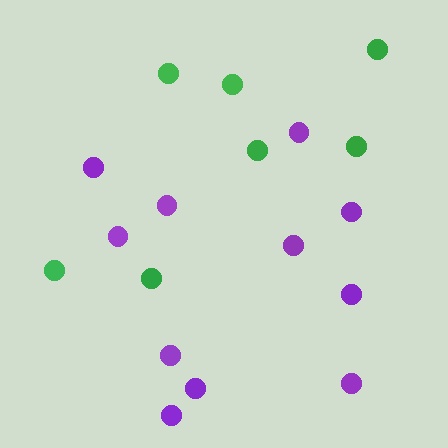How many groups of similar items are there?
There are 2 groups: one group of green circles (7) and one group of purple circles (11).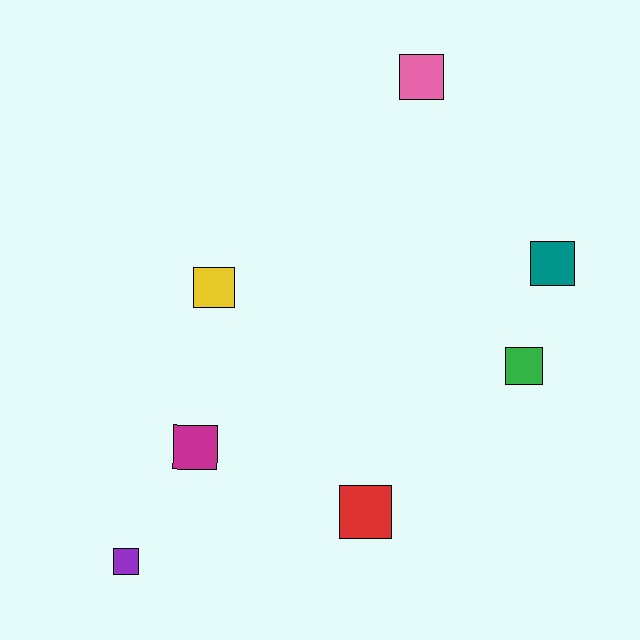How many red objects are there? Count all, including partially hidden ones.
There is 1 red object.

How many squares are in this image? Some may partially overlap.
There are 7 squares.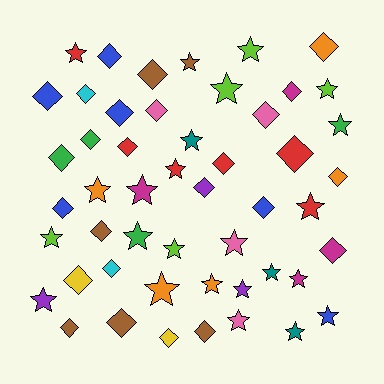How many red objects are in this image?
There are 6 red objects.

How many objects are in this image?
There are 50 objects.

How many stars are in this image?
There are 24 stars.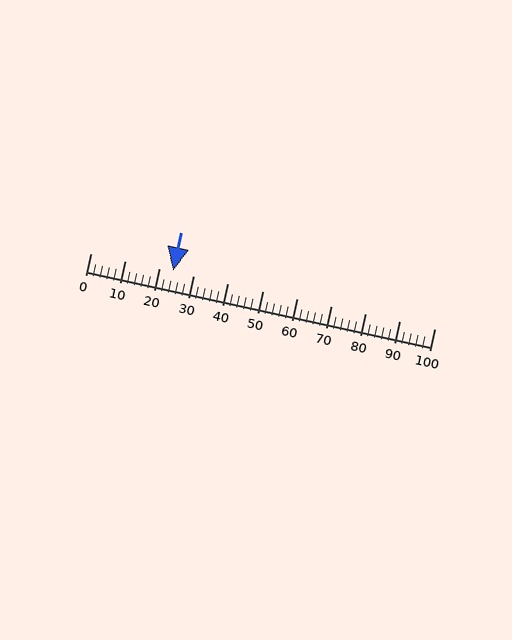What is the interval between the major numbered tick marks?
The major tick marks are spaced 10 units apart.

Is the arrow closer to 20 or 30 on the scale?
The arrow is closer to 20.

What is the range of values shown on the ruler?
The ruler shows values from 0 to 100.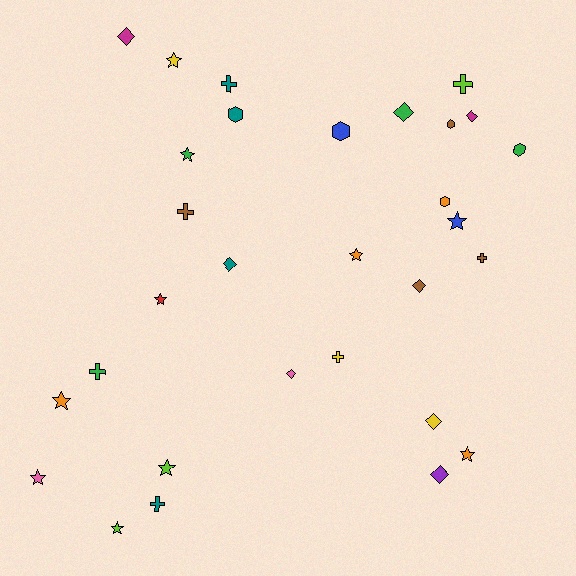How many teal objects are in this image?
There are 4 teal objects.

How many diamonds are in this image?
There are 8 diamonds.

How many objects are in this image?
There are 30 objects.